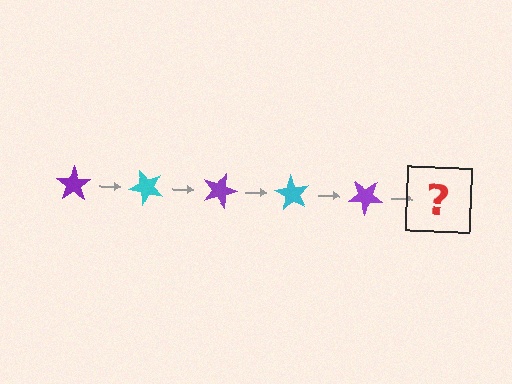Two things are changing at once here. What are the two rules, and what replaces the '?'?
The two rules are that it rotates 45 degrees each step and the color cycles through purple and cyan. The '?' should be a cyan star, rotated 225 degrees from the start.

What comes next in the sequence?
The next element should be a cyan star, rotated 225 degrees from the start.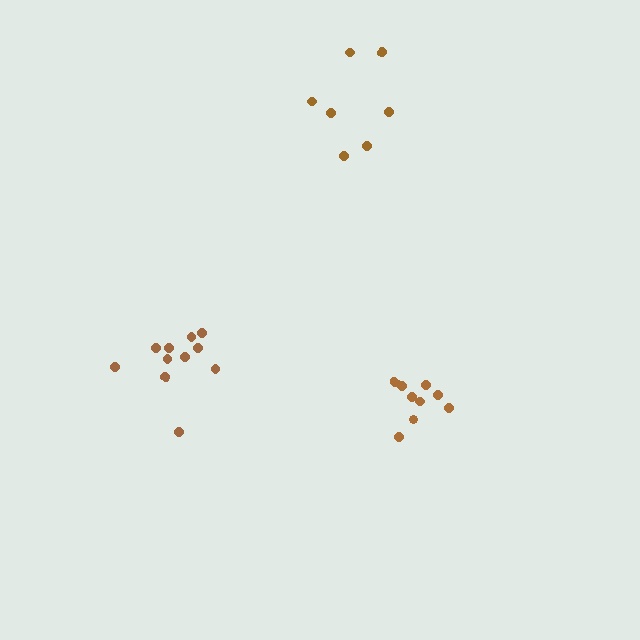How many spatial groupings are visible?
There are 3 spatial groupings.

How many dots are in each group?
Group 1: 11 dots, Group 2: 7 dots, Group 3: 9 dots (27 total).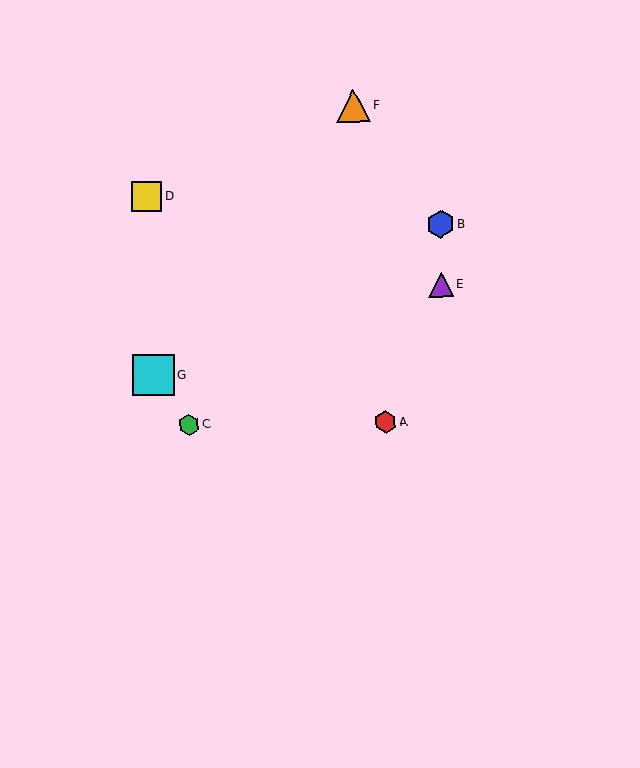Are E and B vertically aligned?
Yes, both are at x≈441.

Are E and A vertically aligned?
No, E is at x≈441 and A is at x≈386.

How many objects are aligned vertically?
2 objects (B, E) are aligned vertically.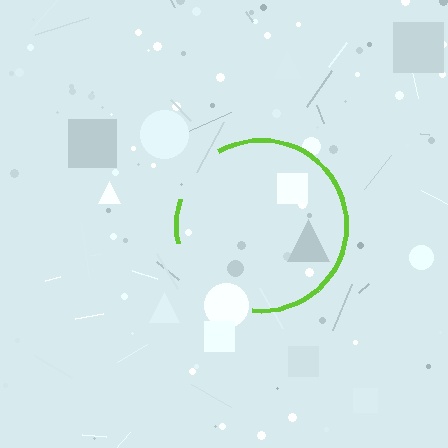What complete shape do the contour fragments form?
The contour fragments form a circle.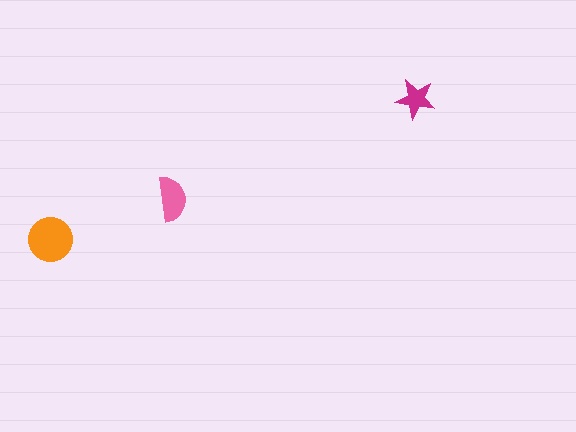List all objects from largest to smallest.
The orange circle, the pink semicircle, the magenta star.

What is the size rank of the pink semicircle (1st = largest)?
2nd.